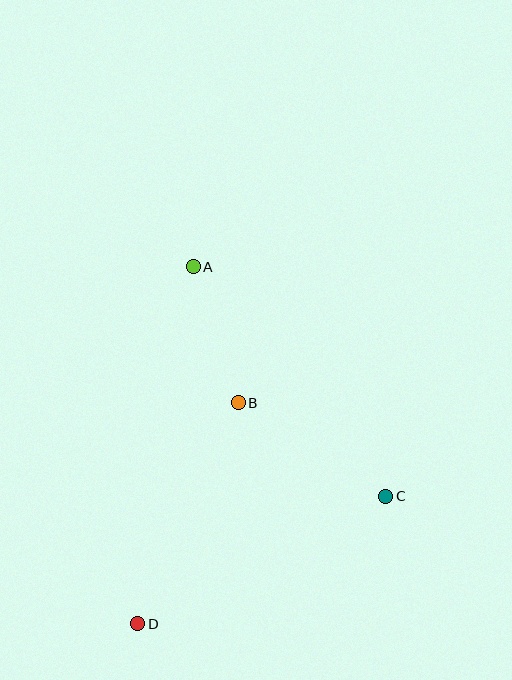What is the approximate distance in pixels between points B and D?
The distance between B and D is approximately 243 pixels.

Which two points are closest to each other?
Points A and B are closest to each other.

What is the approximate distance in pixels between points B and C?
The distance between B and C is approximately 174 pixels.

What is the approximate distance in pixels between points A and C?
The distance between A and C is approximately 300 pixels.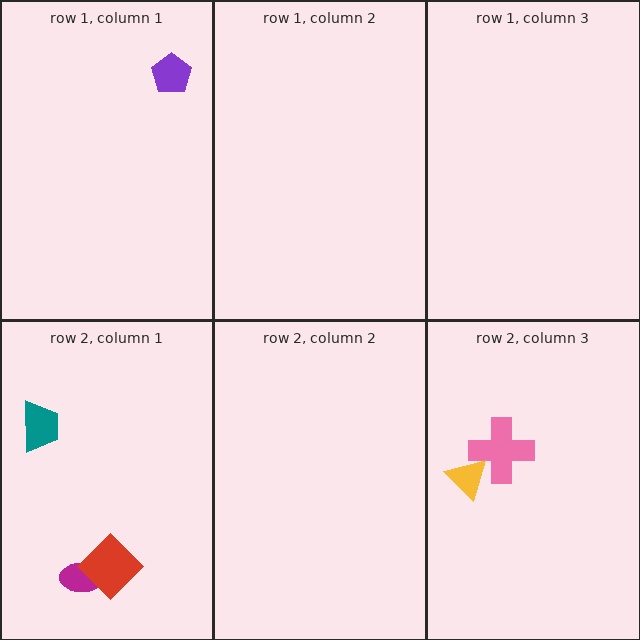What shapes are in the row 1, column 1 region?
The purple pentagon.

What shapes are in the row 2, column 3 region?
The pink cross, the yellow triangle.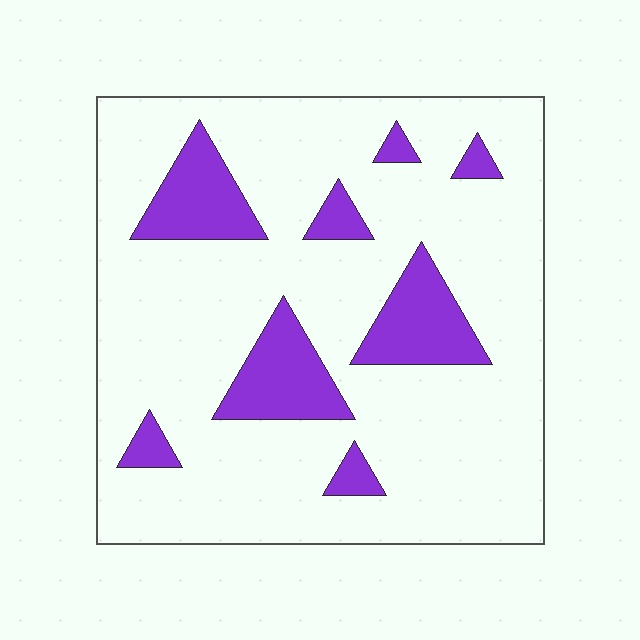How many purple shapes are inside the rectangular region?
8.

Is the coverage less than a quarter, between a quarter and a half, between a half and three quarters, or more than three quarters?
Less than a quarter.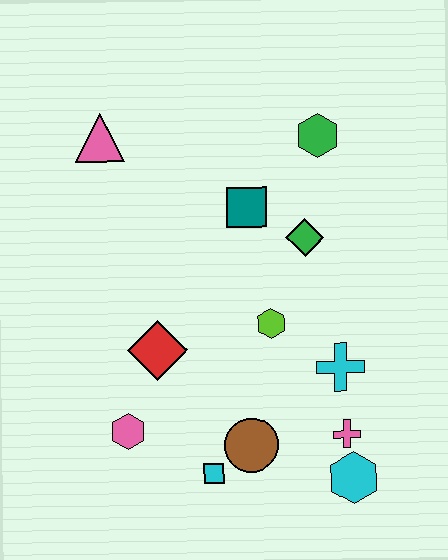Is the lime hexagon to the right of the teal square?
Yes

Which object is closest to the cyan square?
The brown circle is closest to the cyan square.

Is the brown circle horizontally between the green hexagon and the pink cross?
No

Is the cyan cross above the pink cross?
Yes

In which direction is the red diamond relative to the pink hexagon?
The red diamond is above the pink hexagon.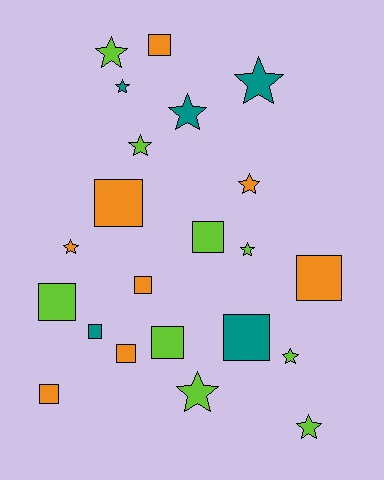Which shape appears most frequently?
Square, with 11 objects.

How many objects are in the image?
There are 22 objects.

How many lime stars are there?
There are 6 lime stars.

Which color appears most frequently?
Lime, with 9 objects.